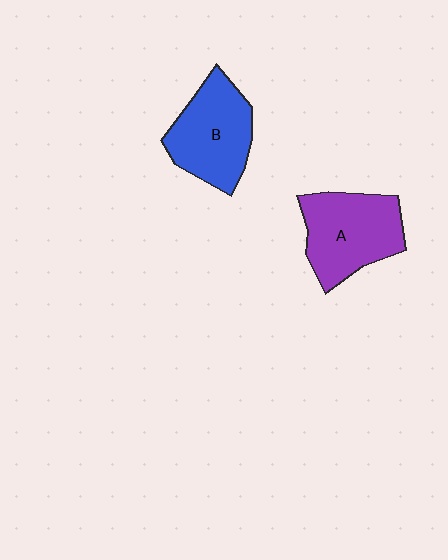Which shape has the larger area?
Shape A (purple).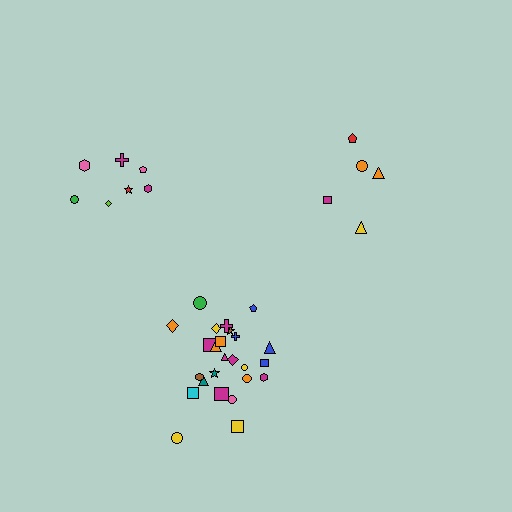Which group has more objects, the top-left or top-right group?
The top-left group.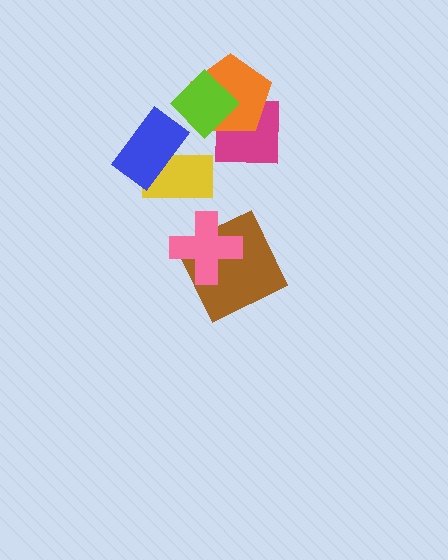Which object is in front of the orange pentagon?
The lime diamond is in front of the orange pentagon.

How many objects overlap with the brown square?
1 object overlaps with the brown square.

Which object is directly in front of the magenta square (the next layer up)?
The orange pentagon is directly in front of the magenta square.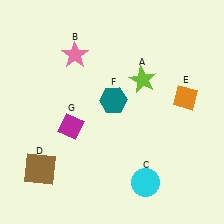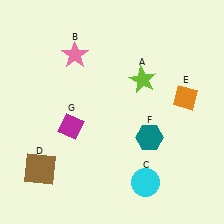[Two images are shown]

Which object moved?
The teal hexagon (F) moved down.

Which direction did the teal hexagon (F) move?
The teal hexagon (F) moved down.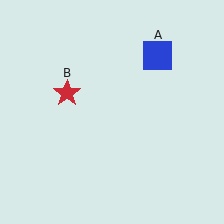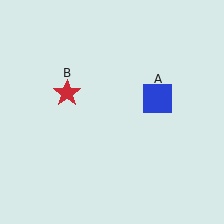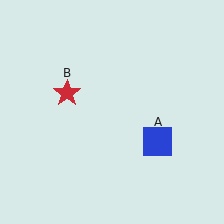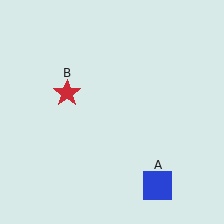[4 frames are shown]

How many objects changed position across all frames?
1 object changed position: blue square (object A).